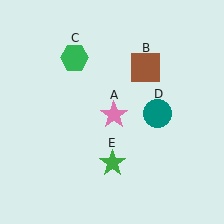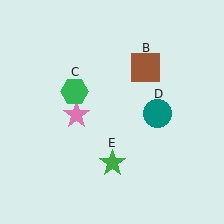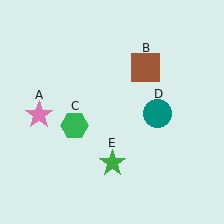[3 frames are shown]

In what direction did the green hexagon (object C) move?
The green hexagon (object C) moved down.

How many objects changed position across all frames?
2 objects changed position: pink star (object A), green hexagon (object C).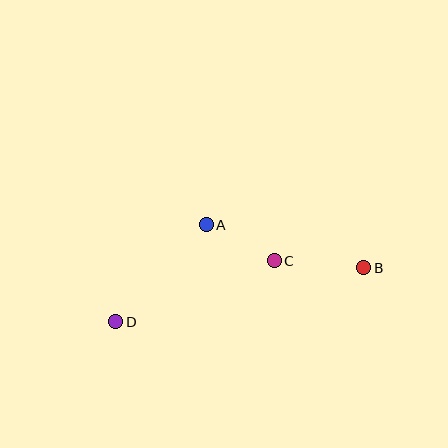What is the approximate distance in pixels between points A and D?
The distance between A and D is approximately 132 pixels.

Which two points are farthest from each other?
Points B and D are farthest from each other.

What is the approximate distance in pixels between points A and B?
The distance between A and B is approximately 163 pixels.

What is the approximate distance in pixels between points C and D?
The distance between C and D is approximately 170 pixels.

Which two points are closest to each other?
Points A and C are closest to each other.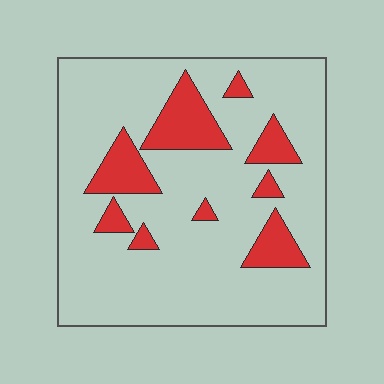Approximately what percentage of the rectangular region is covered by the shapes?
Approximately 20%.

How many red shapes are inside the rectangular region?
9.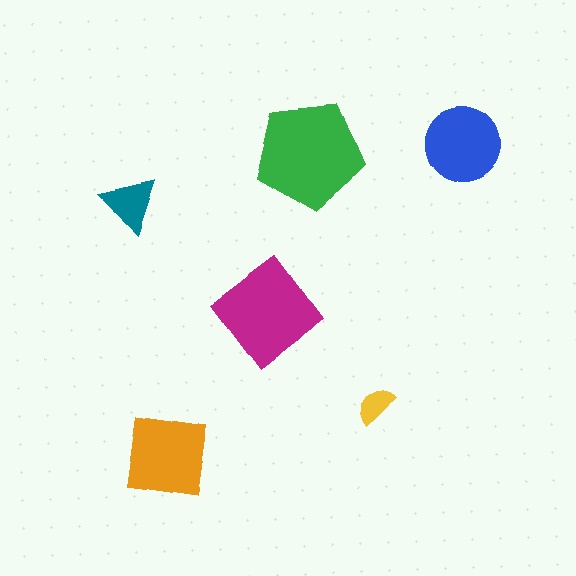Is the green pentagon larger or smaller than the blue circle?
Larger.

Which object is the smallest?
The yellow semicircle.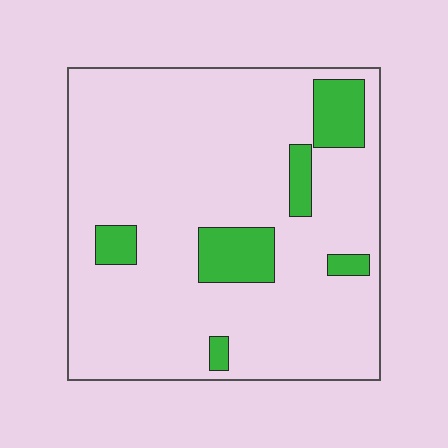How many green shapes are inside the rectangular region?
6.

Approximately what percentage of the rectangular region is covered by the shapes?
Approximately 15%.